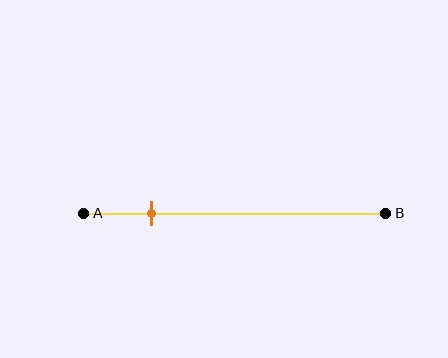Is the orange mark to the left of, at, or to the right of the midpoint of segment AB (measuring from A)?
The orange mark is to the left of the midpoint of segment AB.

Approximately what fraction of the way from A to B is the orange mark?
The orange mark is approximately 20% of the way from A to B.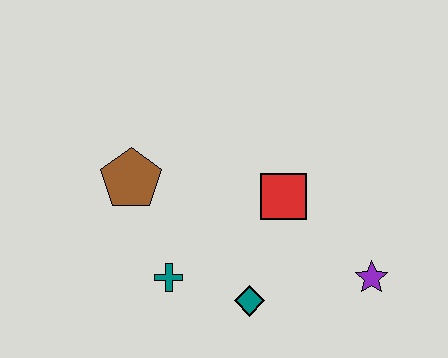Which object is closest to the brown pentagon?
The teal cross is closest to the brown pentagon.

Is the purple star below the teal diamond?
No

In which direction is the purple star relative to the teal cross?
The purple star is to the right of the teal cross.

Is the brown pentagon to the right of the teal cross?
No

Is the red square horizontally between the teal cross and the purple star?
Yes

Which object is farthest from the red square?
The brown pentagon is farthest from the red square.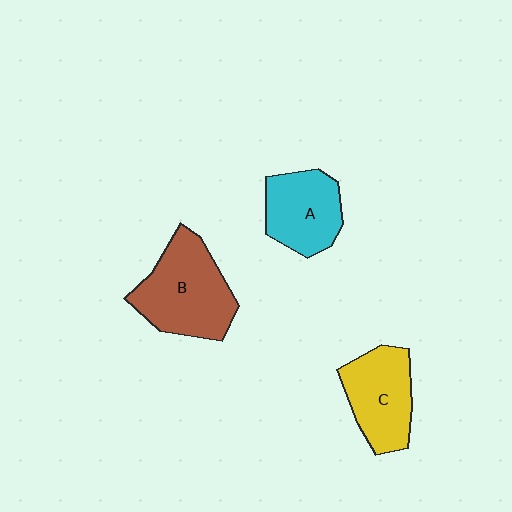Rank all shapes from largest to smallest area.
From largest to smallest: B (brown), C (yellow), A (cyan).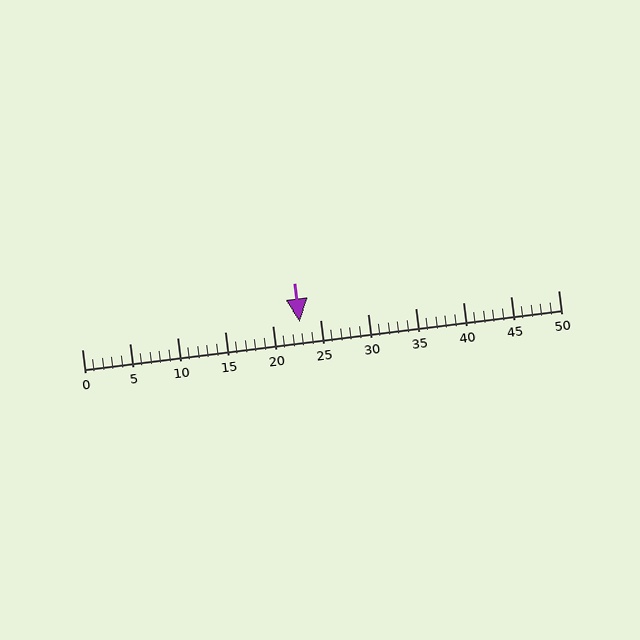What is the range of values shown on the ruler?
The ruler shows values from 0 to 50.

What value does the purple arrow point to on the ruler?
The purple arrow points to approximately 23.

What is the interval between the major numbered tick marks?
The major tick marks are spaced 5 units apart.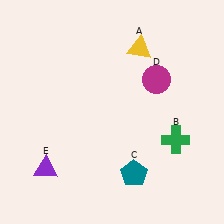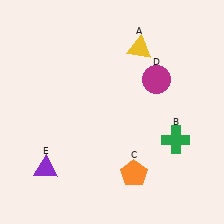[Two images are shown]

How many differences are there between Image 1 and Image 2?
There is 1 difference between the two images.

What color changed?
The pentagon (C) changed from teal in Image 1 to orange in Image 2.